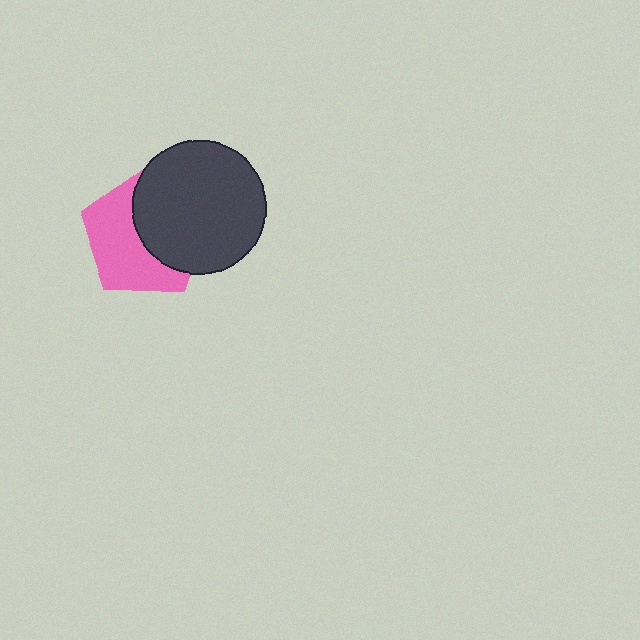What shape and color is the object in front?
The object in front is a dark gray circle.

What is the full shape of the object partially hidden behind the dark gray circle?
The partially hidden object is a pink pentagon.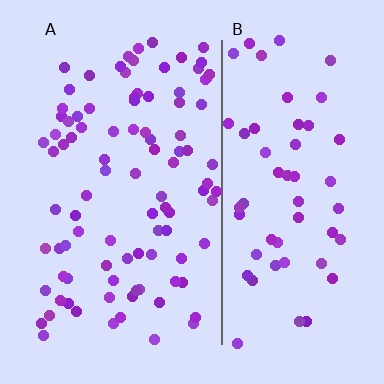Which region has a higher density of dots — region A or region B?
A (the left).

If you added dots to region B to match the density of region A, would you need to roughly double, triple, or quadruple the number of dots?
Approximately double.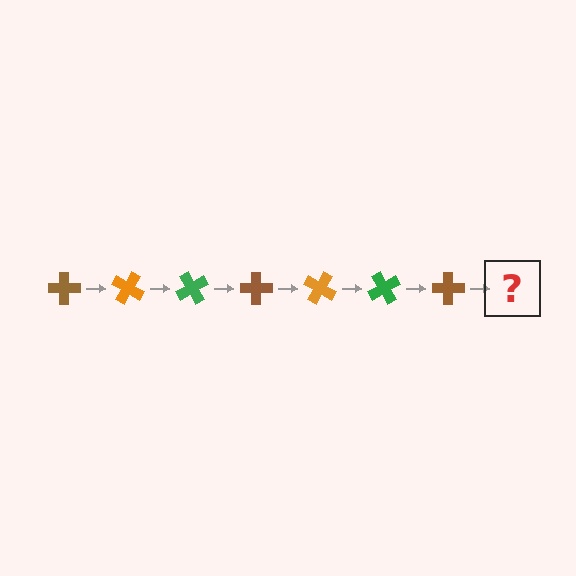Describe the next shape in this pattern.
It should be an orange cross, rotated 210 degrees from the start.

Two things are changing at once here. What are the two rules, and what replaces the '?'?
The two rules are that it rotates 30 degrees each step and the color cycles through brown, orange, and green. The '?' should be an orange cross, rotated 210 degrees from the start.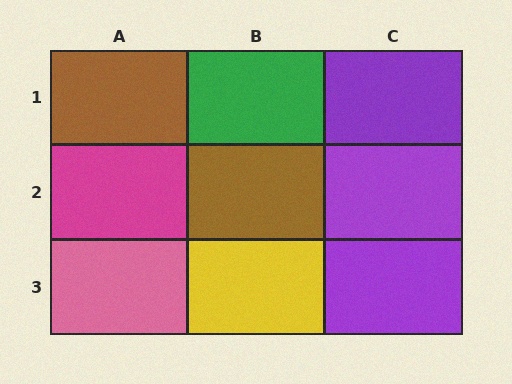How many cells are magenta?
1 cell is magenta.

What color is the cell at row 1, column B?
Green.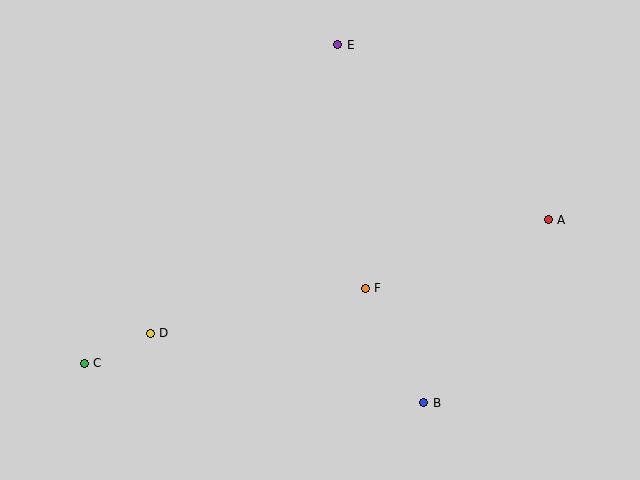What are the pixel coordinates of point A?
Point A is at (548, 220).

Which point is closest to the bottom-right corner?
Point B is closest to the bottom-right corner.